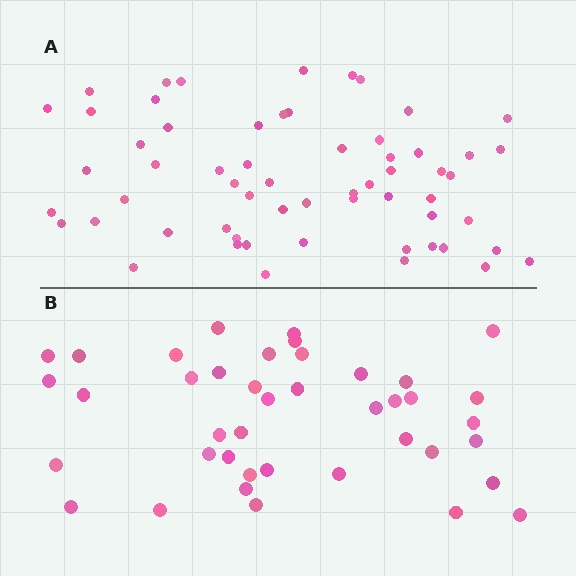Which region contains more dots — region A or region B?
Region A (the top region) has more dots.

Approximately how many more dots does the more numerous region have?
Region A has approximately 20 more dots than region B.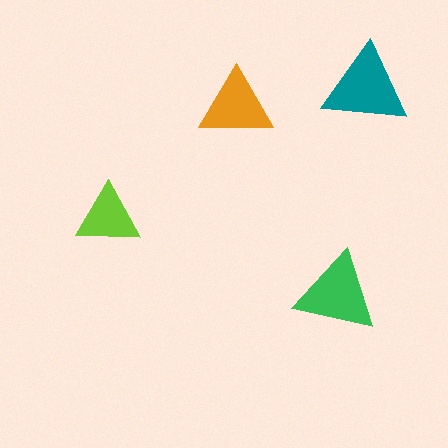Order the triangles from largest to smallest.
the teal one, the green one, the orange one, the lime one.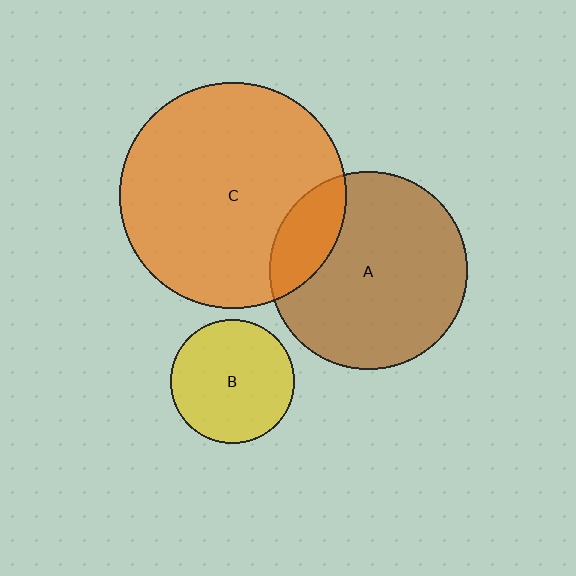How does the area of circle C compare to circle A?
Approximately 1.3 times.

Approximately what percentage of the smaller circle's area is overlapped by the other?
Approximately 20%.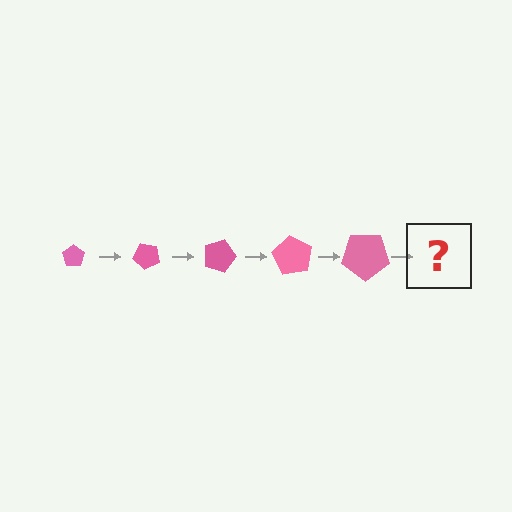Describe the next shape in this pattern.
It should be a pentagon, larger than the previous one and rotated 225 degrees from the start.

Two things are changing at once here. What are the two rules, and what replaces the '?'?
The two rules are that the pentagon grows larger each step and it rotates 45 degrees each step. The '?' should be a pentagon, larger than the previous one and rotated 225 degrees from the start.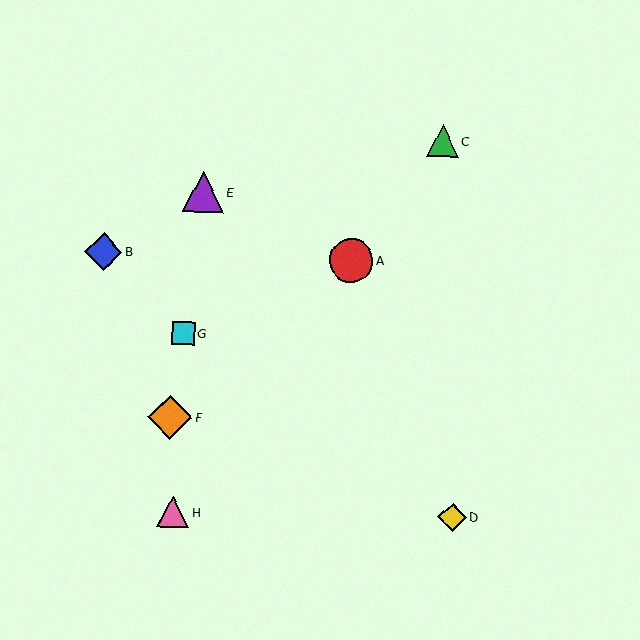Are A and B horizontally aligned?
Yes, both are at y≈260.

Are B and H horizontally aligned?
No, B is at y≈252 and H is at y≈512.